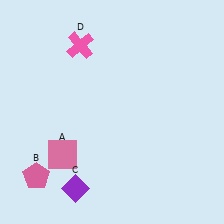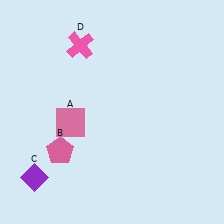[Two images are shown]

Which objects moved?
The objects that moved are: the pink square (A), the pink pentagon (B), the purple diamond (C).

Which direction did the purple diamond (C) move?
The purple diamond (C) moved left.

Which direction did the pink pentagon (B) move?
The pink pentagon (B) moved up.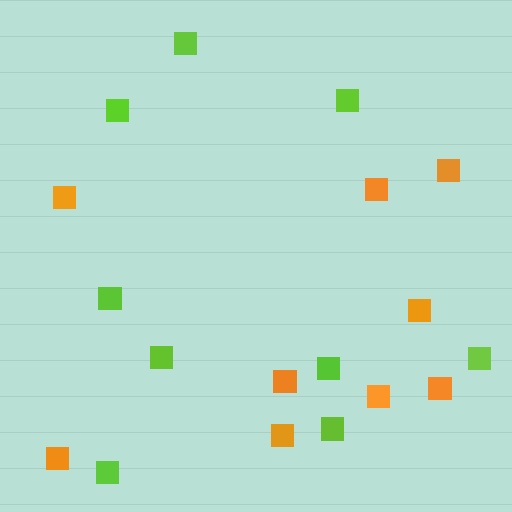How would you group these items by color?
There are 2 groups: one group of lime squares (9) and one group of orange squares (9).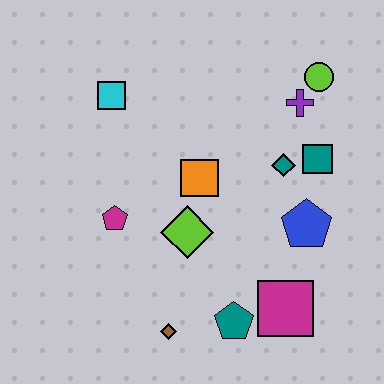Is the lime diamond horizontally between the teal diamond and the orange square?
No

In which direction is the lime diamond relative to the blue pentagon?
The lime diamond is to the left of the blue pentagon.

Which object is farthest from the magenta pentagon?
The lime circle is farthest from the magenta pentagon.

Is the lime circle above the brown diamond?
Yes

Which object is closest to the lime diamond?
The orange square is closest to the lime diamond.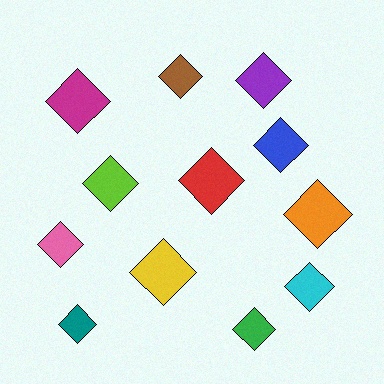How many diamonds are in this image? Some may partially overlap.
There are 12 diamonds.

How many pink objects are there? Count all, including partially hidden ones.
There is 1 pink object.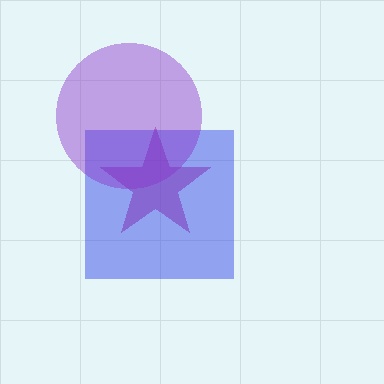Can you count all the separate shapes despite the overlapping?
Yes, there are 3 separate shapes.